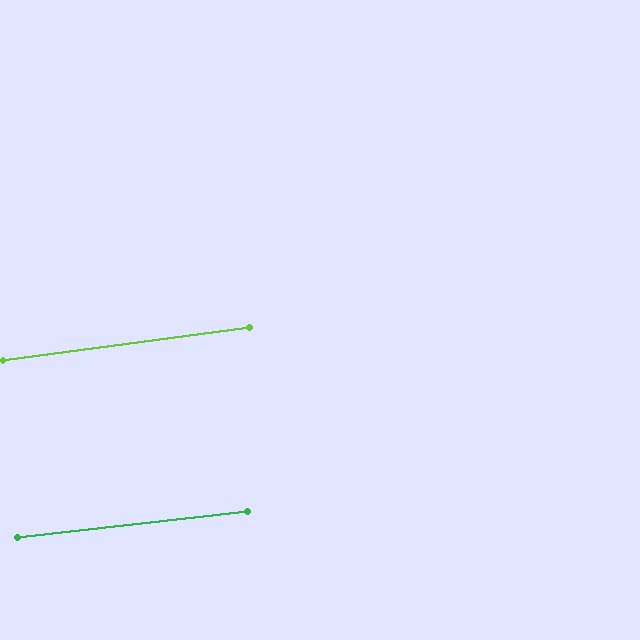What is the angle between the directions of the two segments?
Approximately 1 degree.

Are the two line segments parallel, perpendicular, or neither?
Parallel — their directions differ by only 1.3°.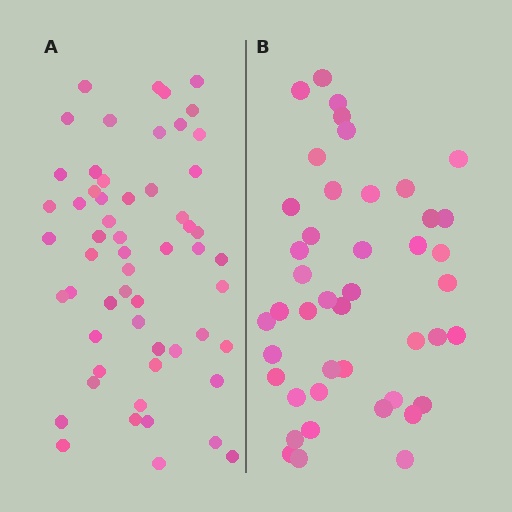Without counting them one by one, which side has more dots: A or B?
Region A (the left region) has more dots.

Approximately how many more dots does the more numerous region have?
Region A has approximately 15 more dots than region B.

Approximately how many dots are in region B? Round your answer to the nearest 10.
About 40 dots. (The exact count is 44, which rounds to 40.)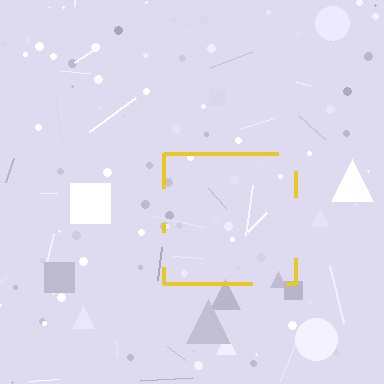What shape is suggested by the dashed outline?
The dashed outline suggests a square.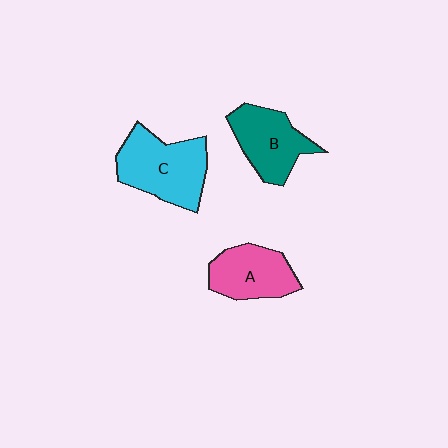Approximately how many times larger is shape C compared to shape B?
Approximately 1.3 times.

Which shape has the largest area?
Shape C (cyan).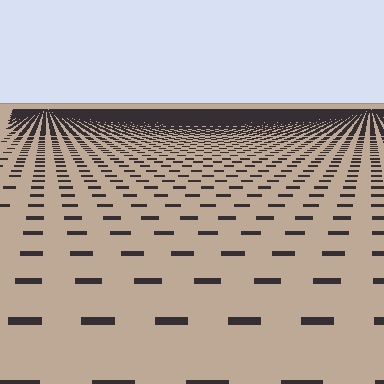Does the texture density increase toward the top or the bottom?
Density increases toward the top.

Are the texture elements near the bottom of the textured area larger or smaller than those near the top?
Larger. Near the bottom, elements are closer to the viewer and appear at a bigger on-screen size.